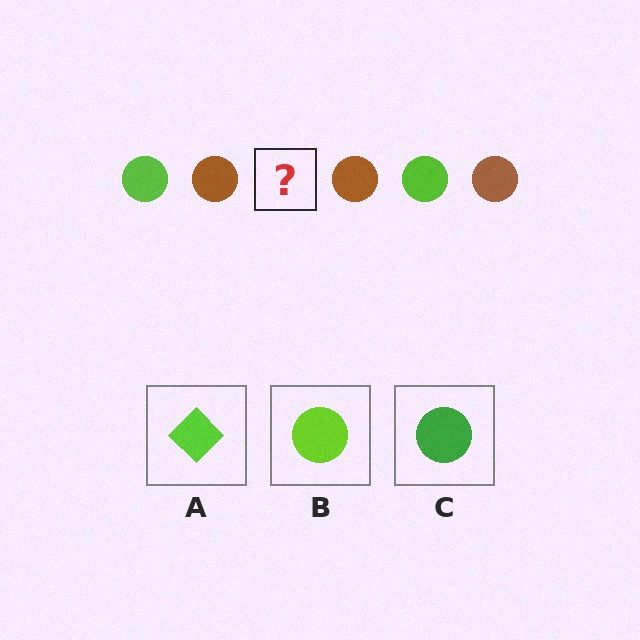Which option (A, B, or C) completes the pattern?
B.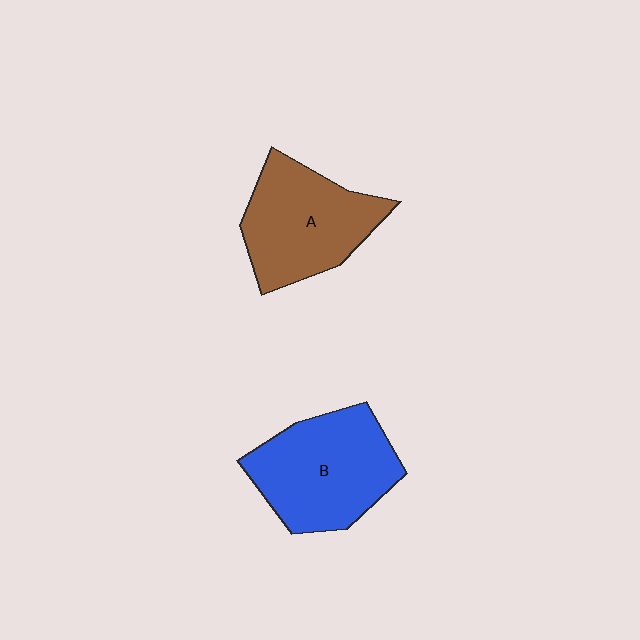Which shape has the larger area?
Shape B (blue).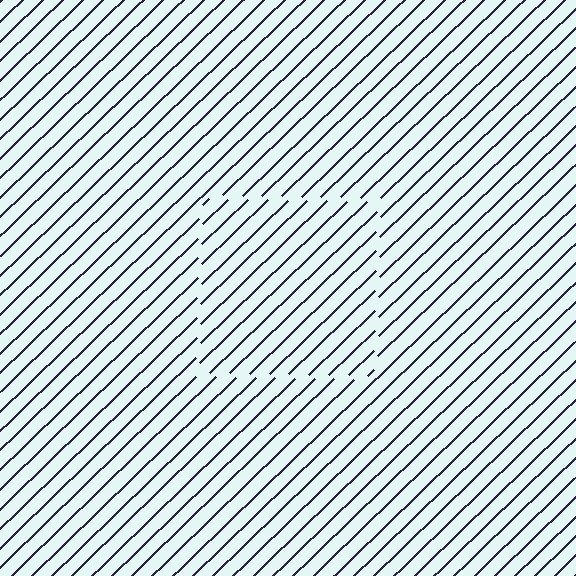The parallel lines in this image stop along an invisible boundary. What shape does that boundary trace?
An illusory square. The interior of the shape contains the same grating, shifted by half a period — the contour is defined by the phase discontinuity where line-ends from the inner and outer gratings abut.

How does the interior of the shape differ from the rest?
The interior of the shape contains the same grating, shifted by half a period — the contour is defined by the phase discontinuity where line-ends from the inner and outer gratings abut.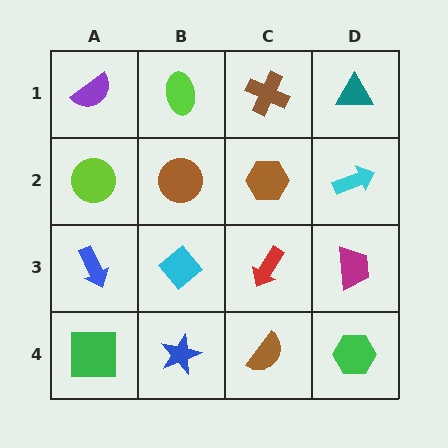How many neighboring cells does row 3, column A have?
3.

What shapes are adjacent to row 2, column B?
A lime ellipse (row 1, column B), a cyan diamond (row 3, column B), a lime circle (row 2, column A), a brown hexagon (row 2, column C).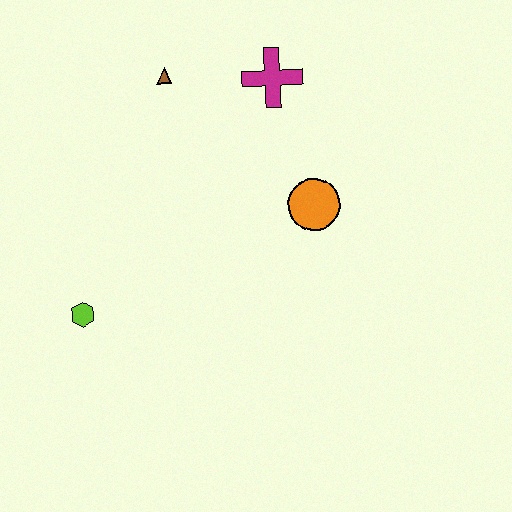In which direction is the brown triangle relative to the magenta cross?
The brown triangle is to the left of the magenta cross.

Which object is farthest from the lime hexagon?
The magenta cross is farthest from the lime hexagon.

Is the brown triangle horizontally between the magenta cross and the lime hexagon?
Yes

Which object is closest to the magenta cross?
The brown triangle is closest to the magenta cross.